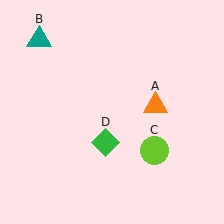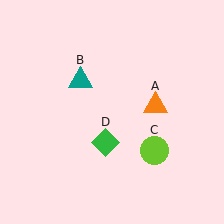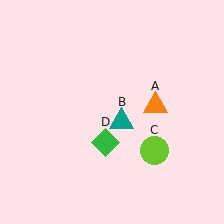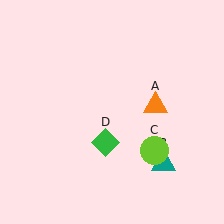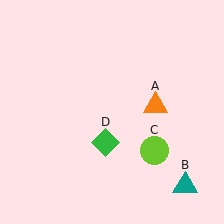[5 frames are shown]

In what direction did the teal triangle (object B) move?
The teal triangle (object B) moved down and to the right.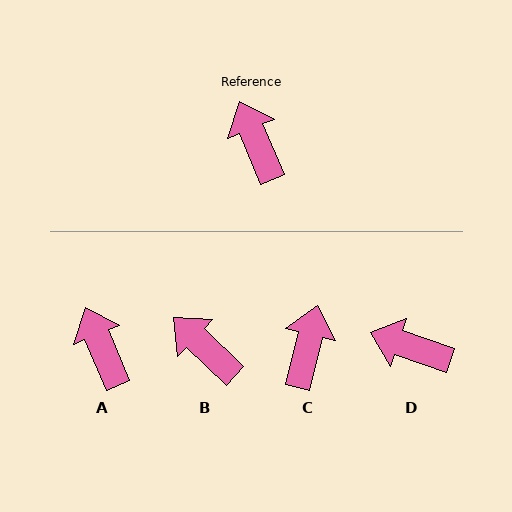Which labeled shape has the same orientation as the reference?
A.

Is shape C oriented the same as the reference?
No, it is off by about 36 degrees.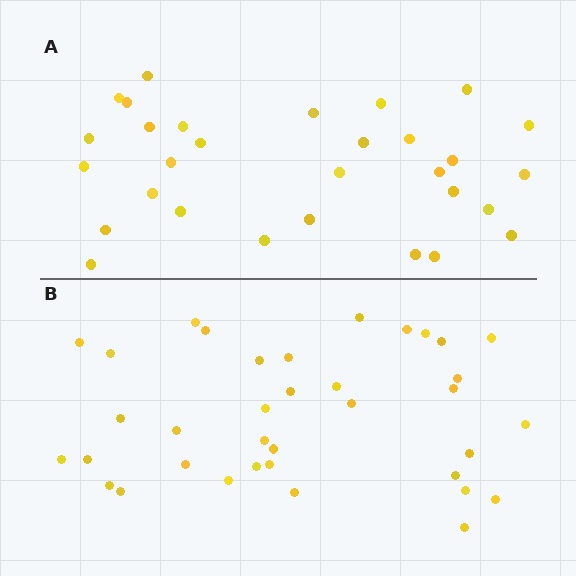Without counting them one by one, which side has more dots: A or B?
Region B (the bottom region) has more dots.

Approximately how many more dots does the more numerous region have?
Region B has about 6 more dots than region A.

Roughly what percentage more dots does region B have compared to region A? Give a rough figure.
About 20% more.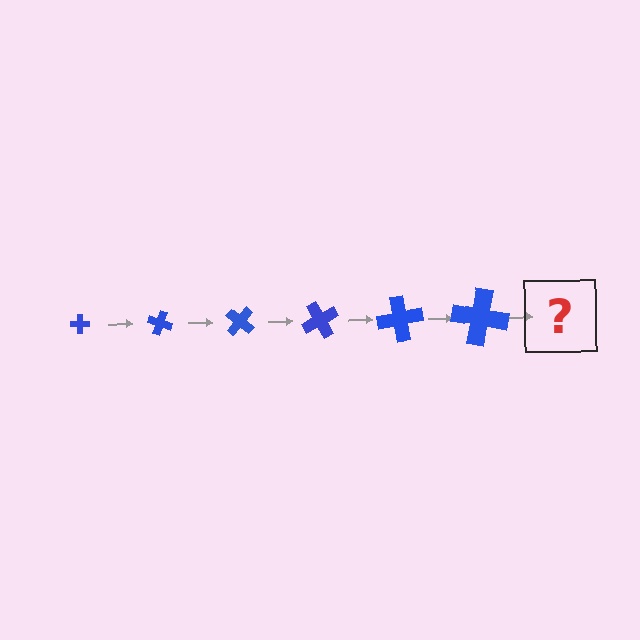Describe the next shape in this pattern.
It should be a cross, larger than the previous one and rotated 120 degrees from the start.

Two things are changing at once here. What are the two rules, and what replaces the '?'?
The two rules are that the cross grows larger each step and it rotates 20 degrees each step. The '?' should be a cross, larger than the previous one and rotated 120 degrees from the start.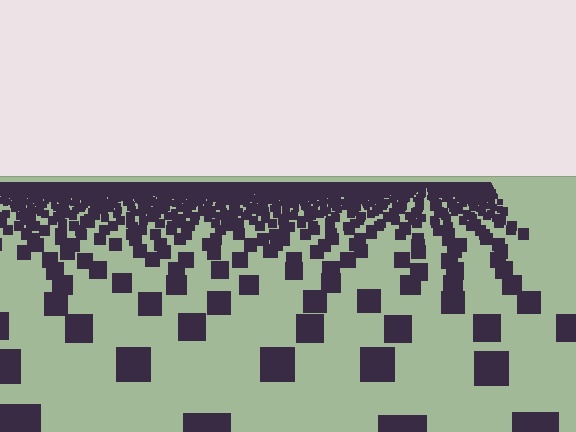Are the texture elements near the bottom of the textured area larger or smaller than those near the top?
Larger. Near the bottom, elements are closer to the viewer and appear at a bigger on-screen size.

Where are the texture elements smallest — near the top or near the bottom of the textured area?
Near the top.